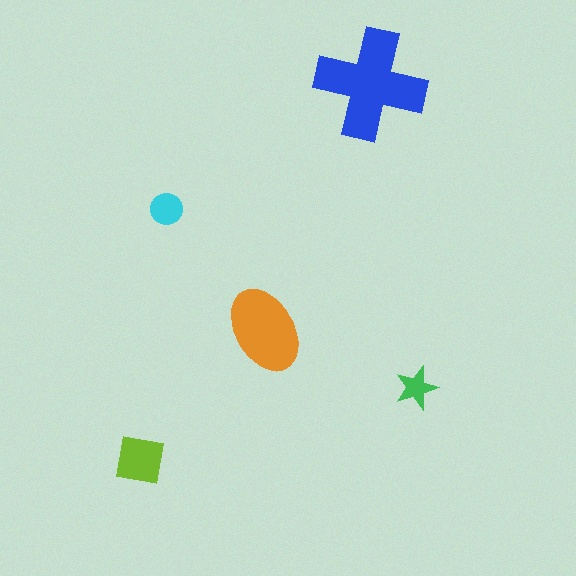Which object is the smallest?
The green star.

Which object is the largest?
The blue cross.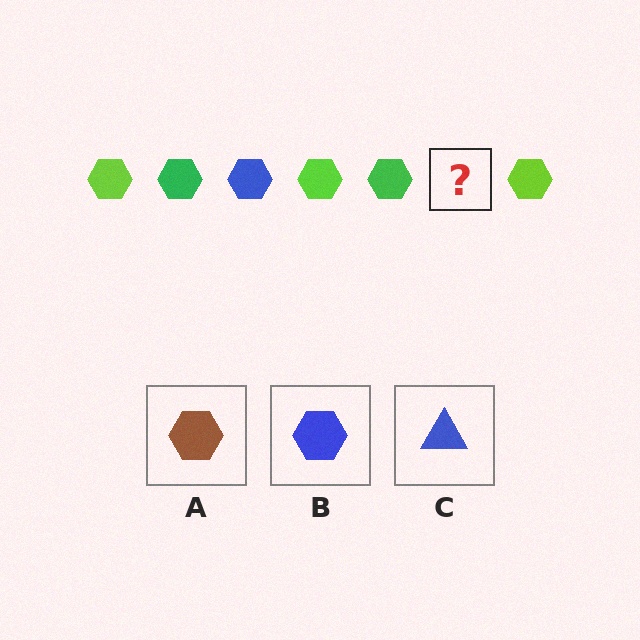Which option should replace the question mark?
Option B.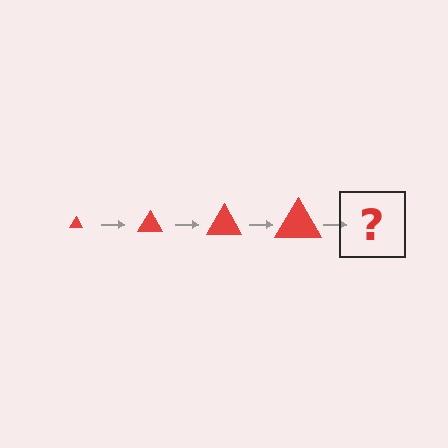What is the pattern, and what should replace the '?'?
The pattern is that the triangle gets progressively larger each step. The '?' should be a red triangle, larger than the previous one.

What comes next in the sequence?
The next element should be a red triangle, larger than the previous one.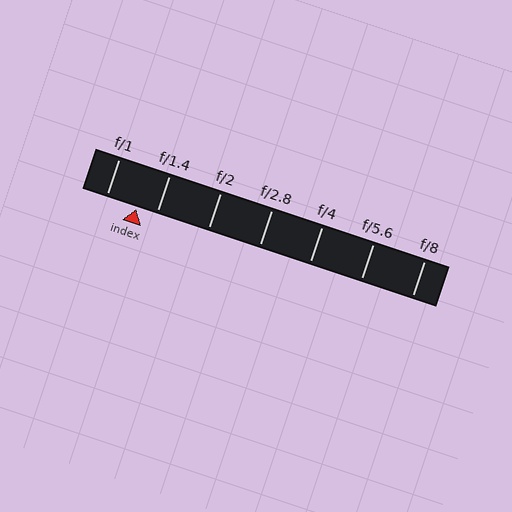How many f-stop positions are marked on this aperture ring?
There are 7 f-stop positions marked.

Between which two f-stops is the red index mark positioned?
The index mark is between f/1 and f/1.4.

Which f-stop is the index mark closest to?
The index mark is closest to f/1.4.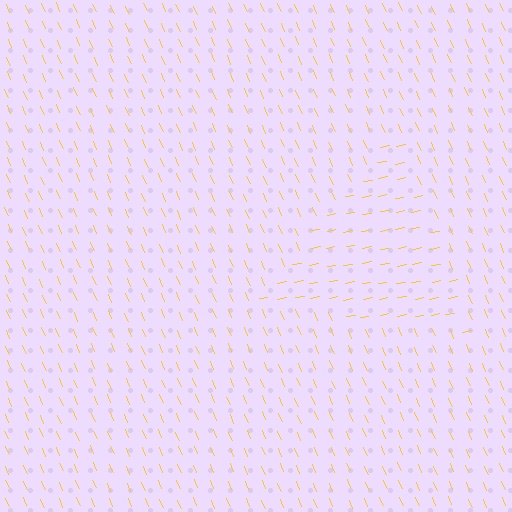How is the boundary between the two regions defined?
The boundary is defined purely by a change in line orientation (approximately 77 degrees difference). All lines are the same color and thickness.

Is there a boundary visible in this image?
Yes, there is a texture boundary formed by a change in line orientation.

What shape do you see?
I see a triangle.